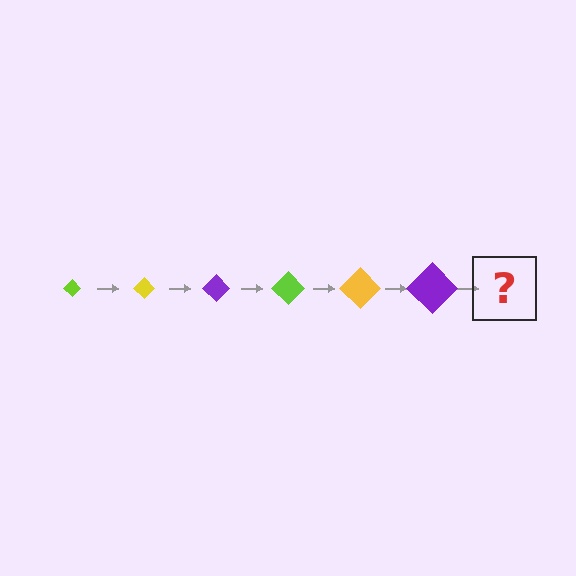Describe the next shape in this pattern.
It should be a lime diamond, larger than the previous one.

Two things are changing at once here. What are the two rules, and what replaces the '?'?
The two rules are that the diamond grows larger each step and the color cycles through lime, yellow, and purple. The '?' should be a lime diamond, larger than the previous one.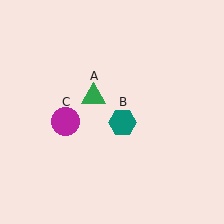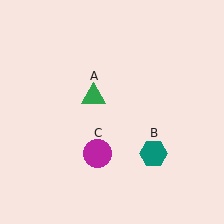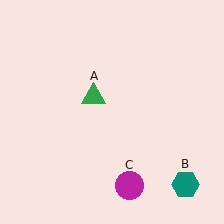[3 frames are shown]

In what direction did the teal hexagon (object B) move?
The teal hexagon (object B) moved down and to the right.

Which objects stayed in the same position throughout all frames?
Green triangle (object A) remained stationary.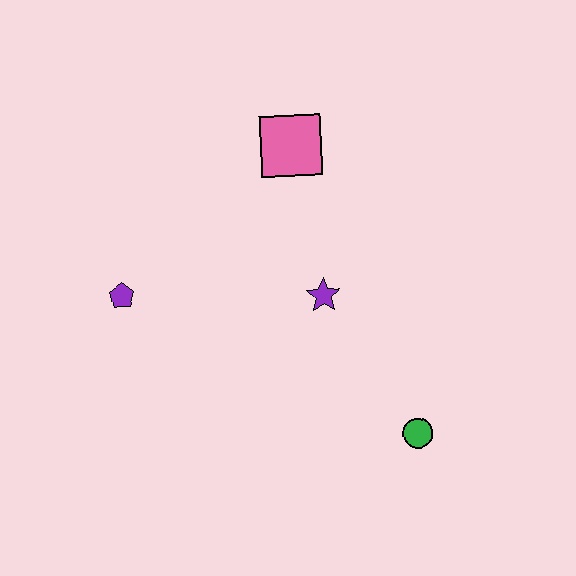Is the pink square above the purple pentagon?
Yes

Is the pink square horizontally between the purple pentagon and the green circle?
Yes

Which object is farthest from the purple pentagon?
The green circle is farthest from the purple pentagon.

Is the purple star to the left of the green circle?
Yes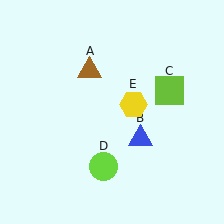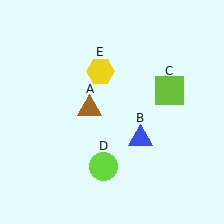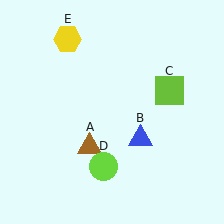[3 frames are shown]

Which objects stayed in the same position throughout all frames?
Blue triangle (object B) and lime square (object C) and lime circle (object D) remained stationary.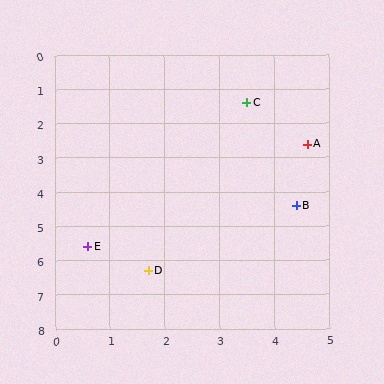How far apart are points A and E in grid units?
Points A and E are about 5.0 grid units apart.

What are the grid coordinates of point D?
Point D is at approximately (1.7, 6.3).